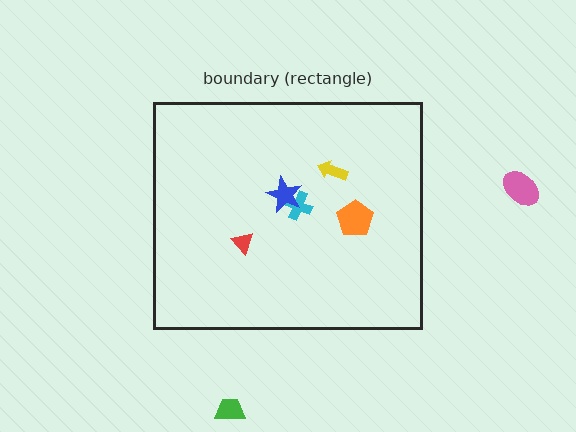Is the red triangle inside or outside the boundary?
Inside.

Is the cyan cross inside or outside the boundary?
Inside.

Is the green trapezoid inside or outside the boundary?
Outside.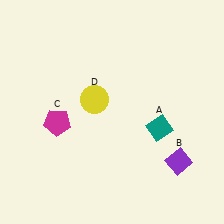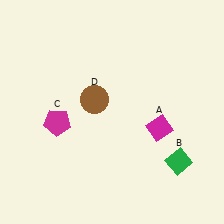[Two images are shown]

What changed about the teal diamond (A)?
In Image 1, A is teal. In Image 2, it changed to magenta.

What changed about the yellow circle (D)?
In Image 1, D is yellow. In Image 2, it changed to brown.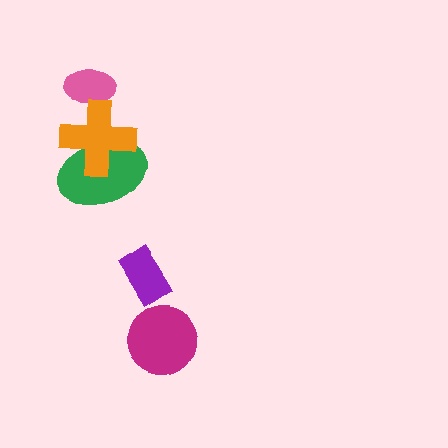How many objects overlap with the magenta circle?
0 objects overlap with the magenta circle.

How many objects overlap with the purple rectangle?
0 objects overlap with the purple rectangle.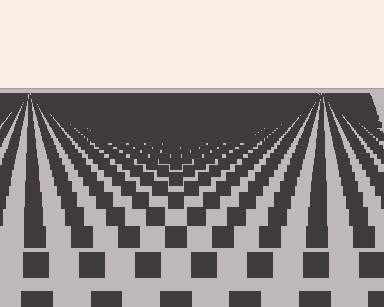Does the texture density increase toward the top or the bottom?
Density increases toward the top.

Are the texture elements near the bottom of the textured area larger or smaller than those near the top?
Larger. Near the bottom, elements are closer to the viewer and appear at a bigger on-screen size.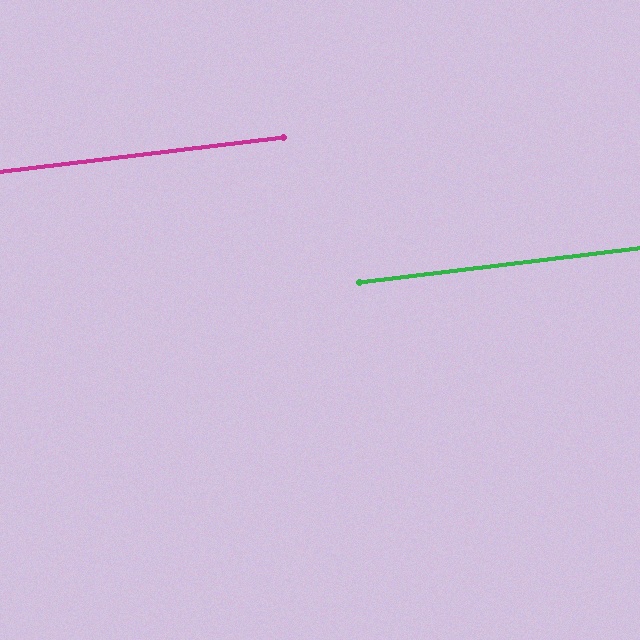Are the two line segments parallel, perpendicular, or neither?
Parallel — their directions differ by only 0.1°.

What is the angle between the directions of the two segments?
Approximately 0 degrees.